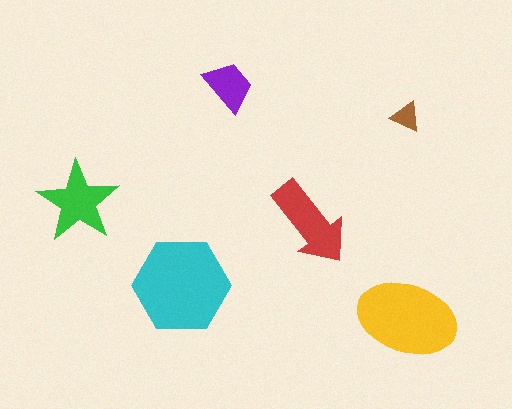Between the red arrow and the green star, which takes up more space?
The red arrow.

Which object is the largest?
The cyan hexagon.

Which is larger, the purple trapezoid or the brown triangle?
The purple trapezoid.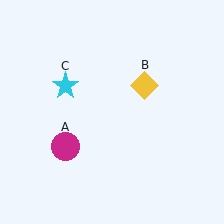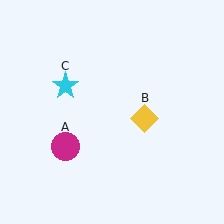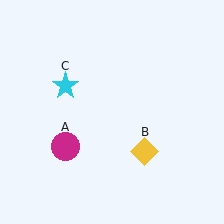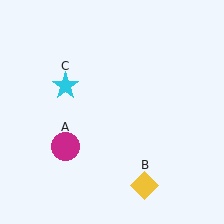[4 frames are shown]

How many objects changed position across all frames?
1 object changed position: yellow diamond (object B).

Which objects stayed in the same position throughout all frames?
Magenta circle (object A) and cyan star (object C) remained stationary.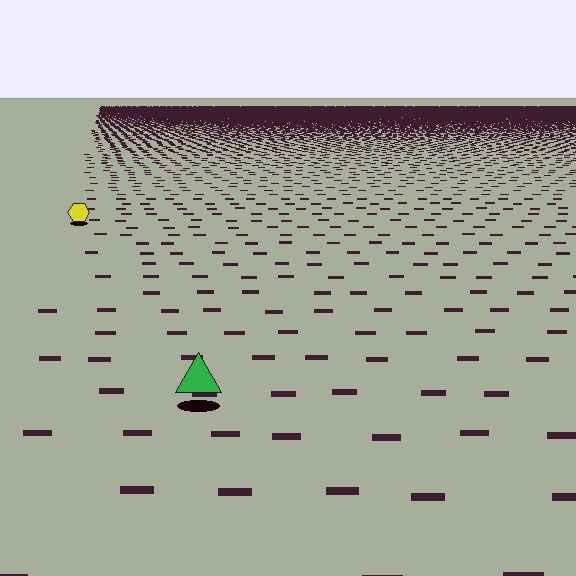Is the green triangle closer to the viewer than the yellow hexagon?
Yes. The green triangle is closer — you can tell from the texture gradient: the ground texture is coarser near it.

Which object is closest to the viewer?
The green triangle is closest. The texture marks near it are larger and more spread out.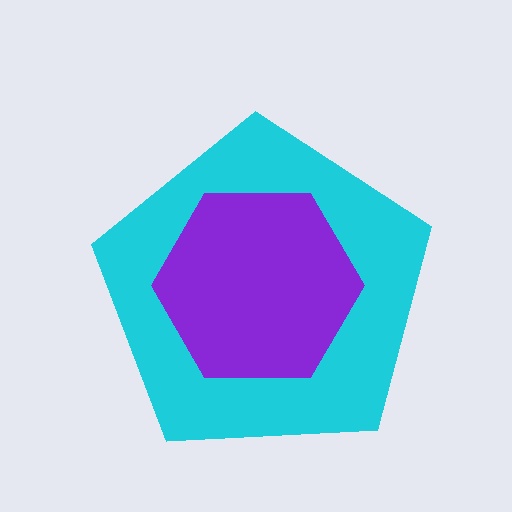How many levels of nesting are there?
2.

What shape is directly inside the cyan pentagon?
The purple hexagon.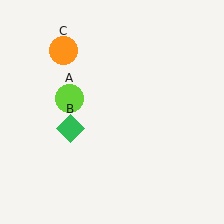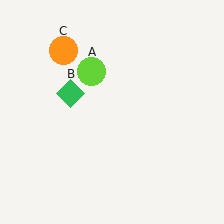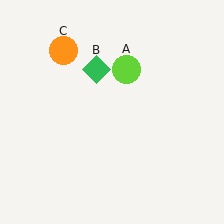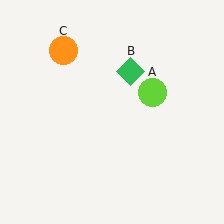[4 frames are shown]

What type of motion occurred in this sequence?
The lime circle (object A), green diamond (object B) rotated clockwise around the center of the scene.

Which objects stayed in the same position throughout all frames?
Orange circle (object C) remained stationary.